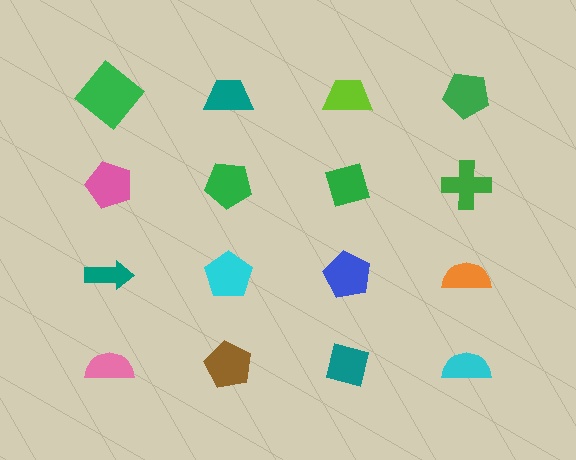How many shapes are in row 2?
4 shapes.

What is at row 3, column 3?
A blue pentagon.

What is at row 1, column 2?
A teal trapezoid.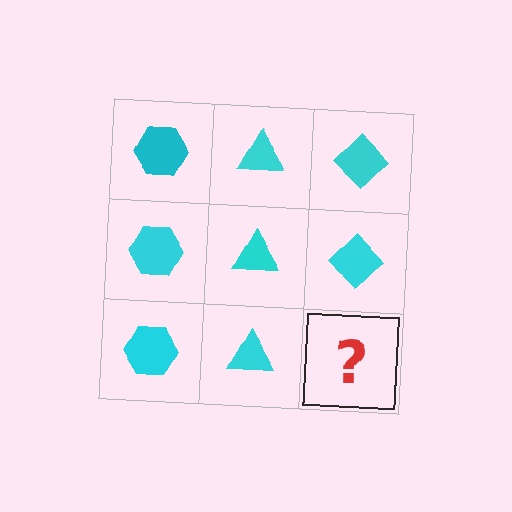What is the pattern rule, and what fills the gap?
The rule is that each column has a consistent shape. The gap should be filled with a cyan diamond.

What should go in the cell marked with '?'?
The missing cell should contain a cyan diamond.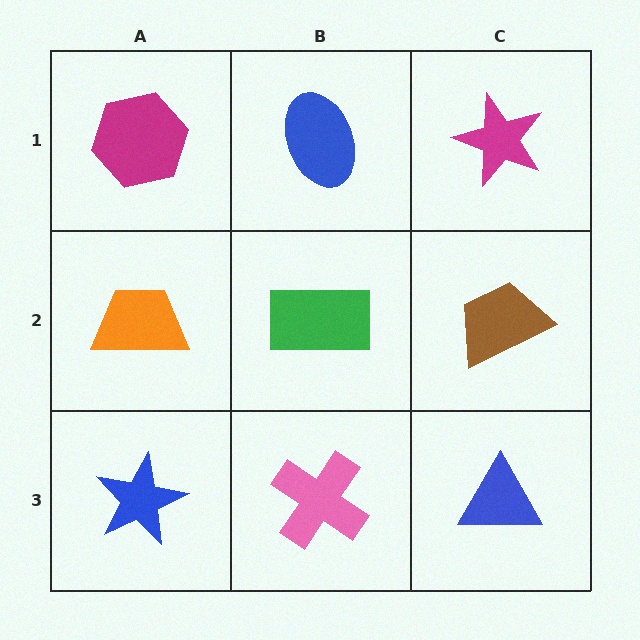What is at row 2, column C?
A brown trapezoid.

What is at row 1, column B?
A blue ellipse.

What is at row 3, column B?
A pink cross.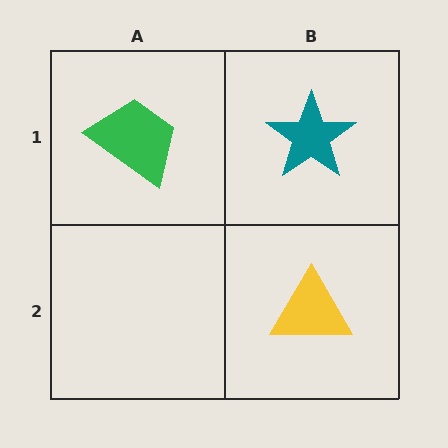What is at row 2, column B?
A yellow triangle.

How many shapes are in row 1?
2 shapes.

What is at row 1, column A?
A green trapezoid.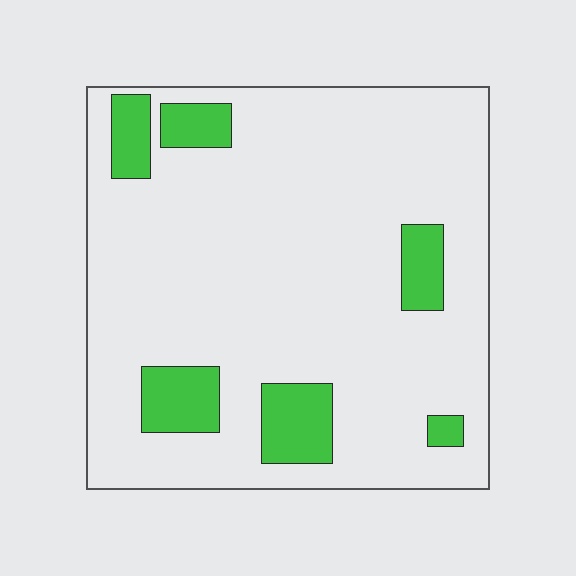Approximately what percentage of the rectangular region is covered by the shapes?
Approximately 15%.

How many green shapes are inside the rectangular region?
6.